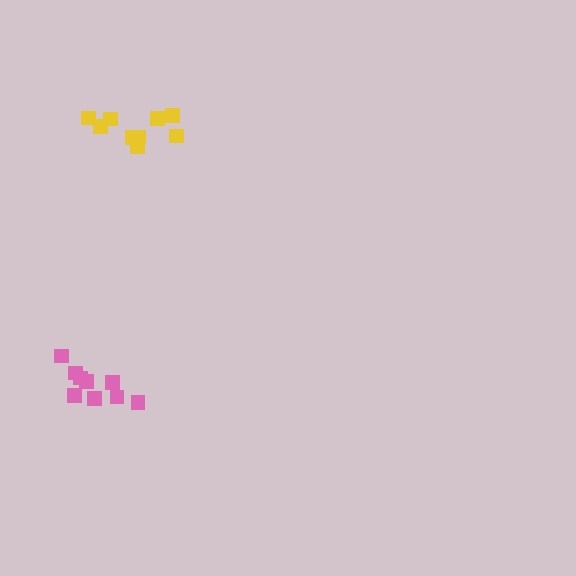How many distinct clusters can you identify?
There are 2 distinct clusters.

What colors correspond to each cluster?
The clusters are colored: yellow, pink.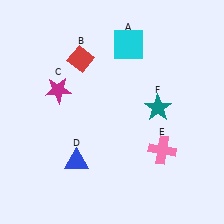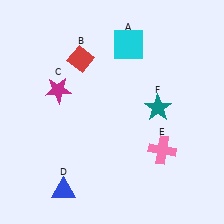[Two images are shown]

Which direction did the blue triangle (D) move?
The blue triangle (D) moved down.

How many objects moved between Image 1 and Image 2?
1 object moved between the two images.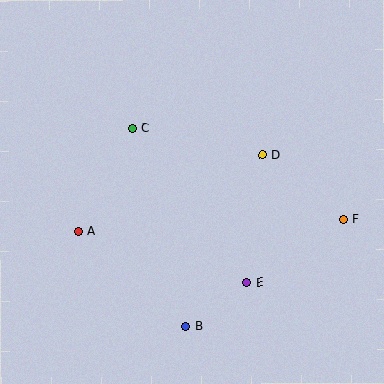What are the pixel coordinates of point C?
Point C is at (132, 129).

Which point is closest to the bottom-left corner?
Point A is closest to the bottom-left corner.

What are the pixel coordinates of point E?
Point E is at (246, 283).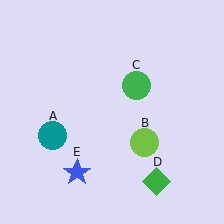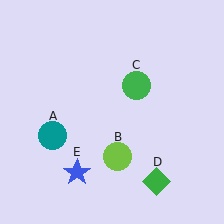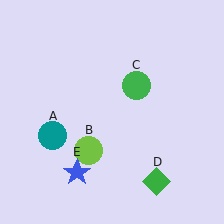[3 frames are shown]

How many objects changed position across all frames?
1 object changed position: lime circle (object B).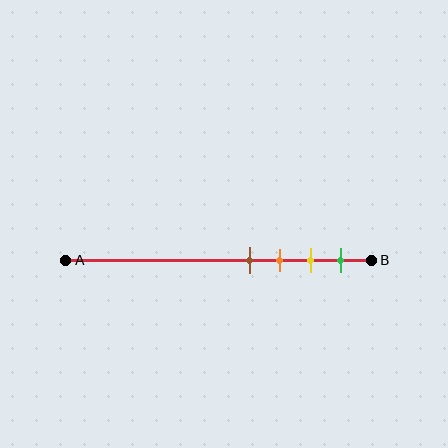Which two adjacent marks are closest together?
The brown and orange marks are the closest adjacent pair.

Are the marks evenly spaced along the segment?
Yes, the marks are approximately evenly spaced.